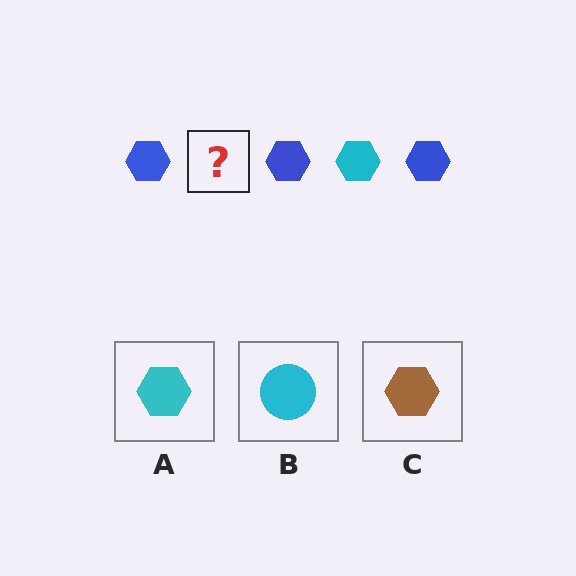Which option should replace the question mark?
Option A.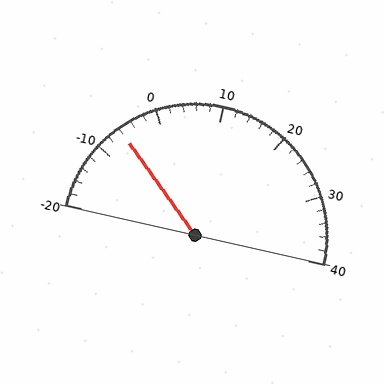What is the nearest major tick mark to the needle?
The nearest major tick mark is -10.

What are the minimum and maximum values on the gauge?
The gauge ranges from -20 to 40.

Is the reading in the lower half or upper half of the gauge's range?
The reading is in the lower half of the range (-20 to 40).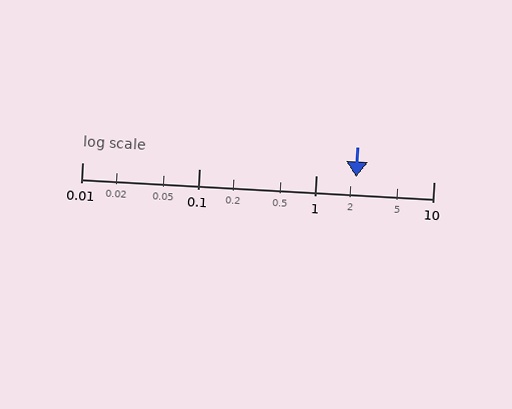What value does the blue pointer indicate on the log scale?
The pointer indicates approximately 2.2.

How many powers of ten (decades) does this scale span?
The scale spans 3 decades, from 0.01 to 10.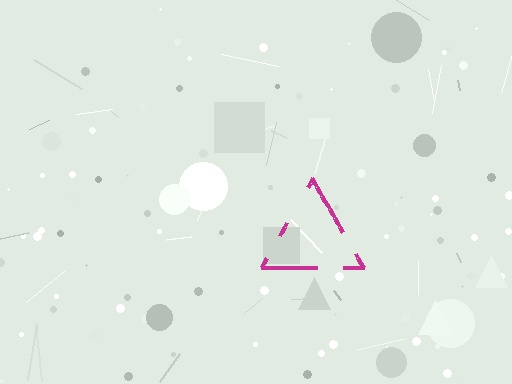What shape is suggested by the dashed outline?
The dashed outline suggests a triangle.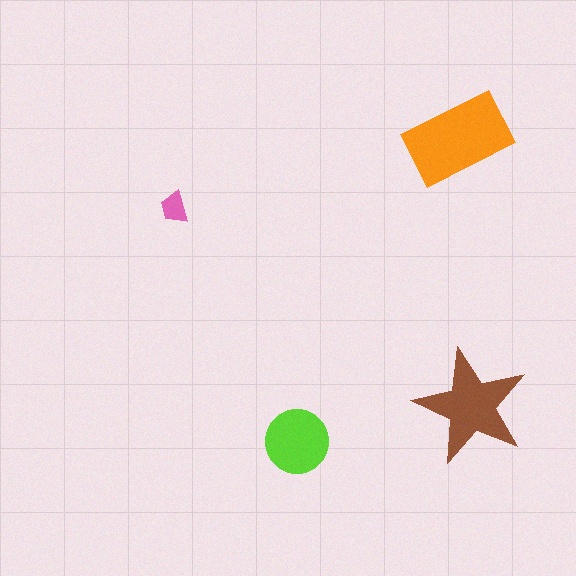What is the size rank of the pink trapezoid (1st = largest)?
4th.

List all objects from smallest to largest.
The pink trapezoid, the lime circle, the brown star, the orange rectangle.